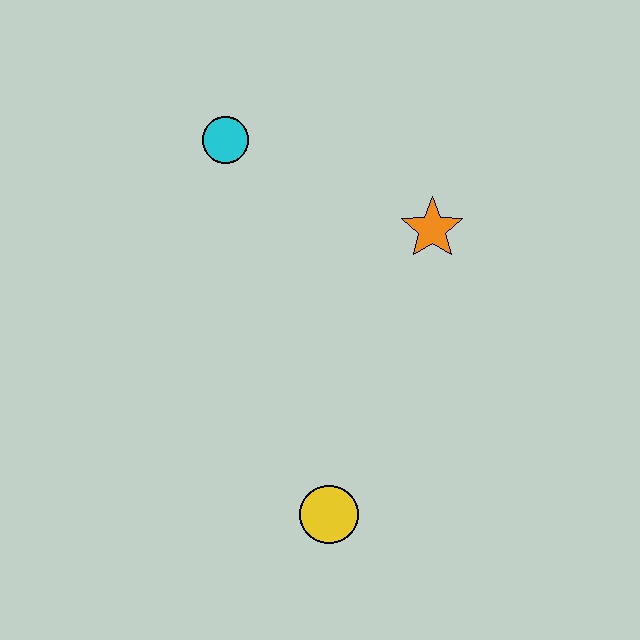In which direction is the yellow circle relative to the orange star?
The yellow circle is below the orange star.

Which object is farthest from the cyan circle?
The yellow circle is farthest from the cyan circle.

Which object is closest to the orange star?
The cyan circle is closest to the orange star.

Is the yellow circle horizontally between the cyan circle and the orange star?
Yes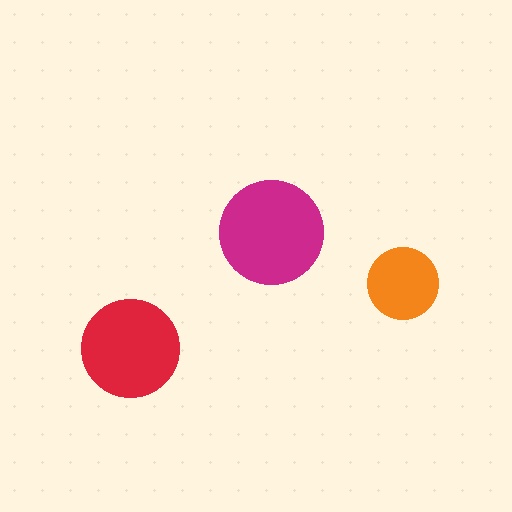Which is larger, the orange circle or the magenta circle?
The magenta one.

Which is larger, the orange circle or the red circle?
The red one.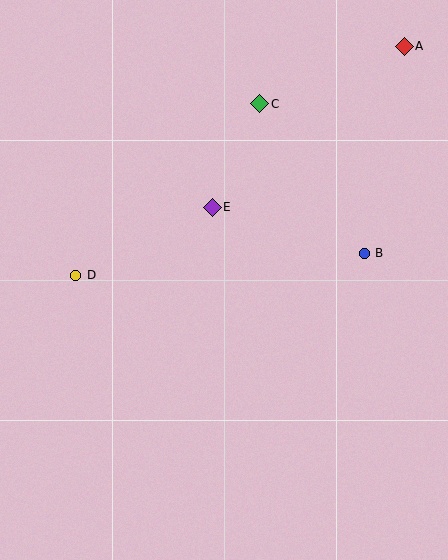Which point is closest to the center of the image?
Point E at (212, 207) is closest to the center.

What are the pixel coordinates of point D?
Point D is at (76, 275).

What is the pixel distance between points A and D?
The distance between A and D is 400 pixels.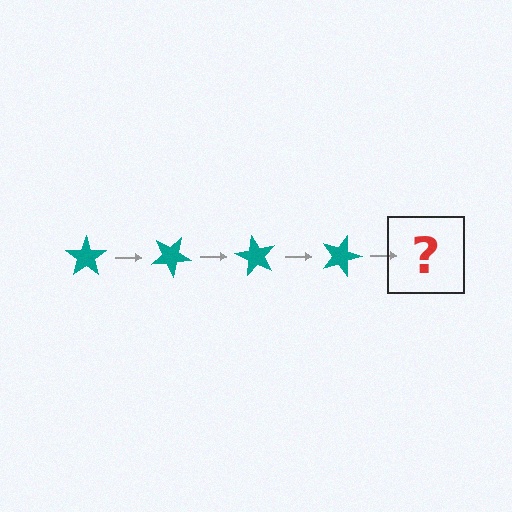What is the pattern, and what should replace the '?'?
The pattern is that the star rotates 30 degrees each step. The '?' should be a teal star rotated 120 degrees.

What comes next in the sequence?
The next element should be a teal star rotated 120 degrees.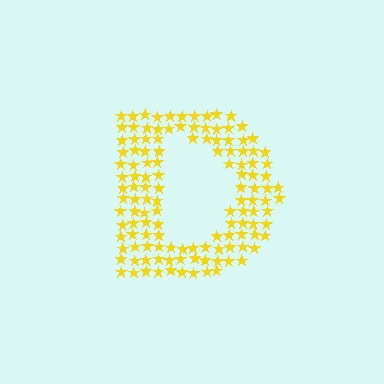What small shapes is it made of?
It is made of small stars.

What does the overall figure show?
The overall figure shows the letter D.